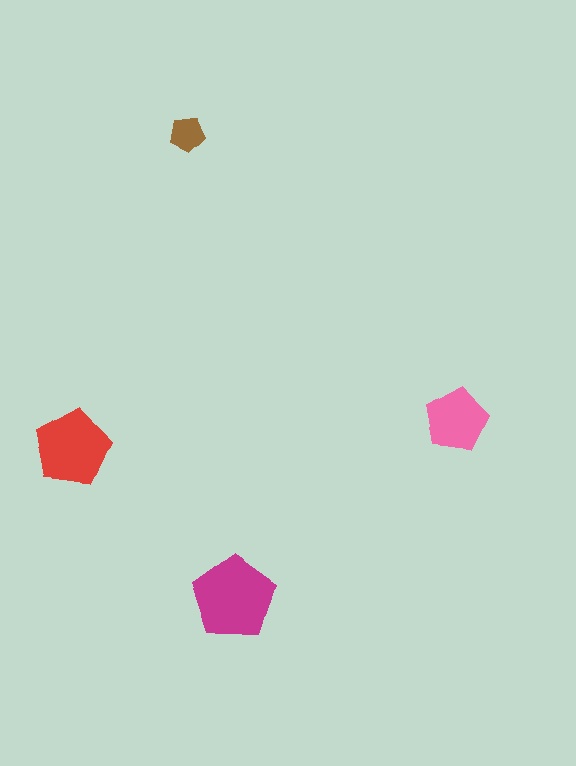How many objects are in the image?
There are 4 objects in the image.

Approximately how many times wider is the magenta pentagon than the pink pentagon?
About 1.5 times wider.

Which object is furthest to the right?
The pink pentagon is rightmost.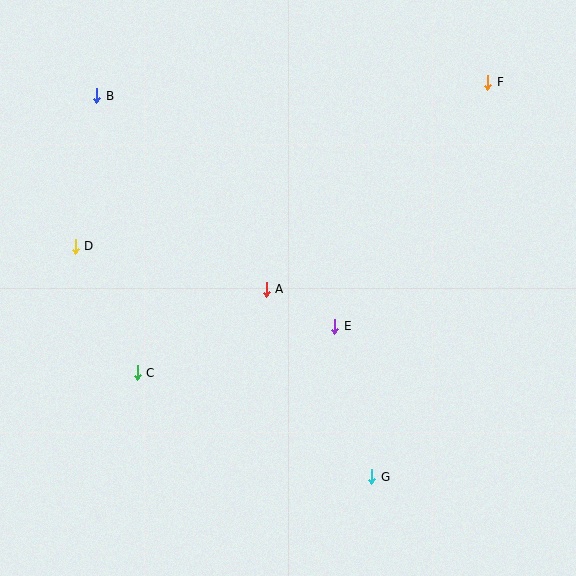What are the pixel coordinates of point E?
Point E is at (335, 326).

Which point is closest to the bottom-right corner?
Point G is closest to the bottom-right corner.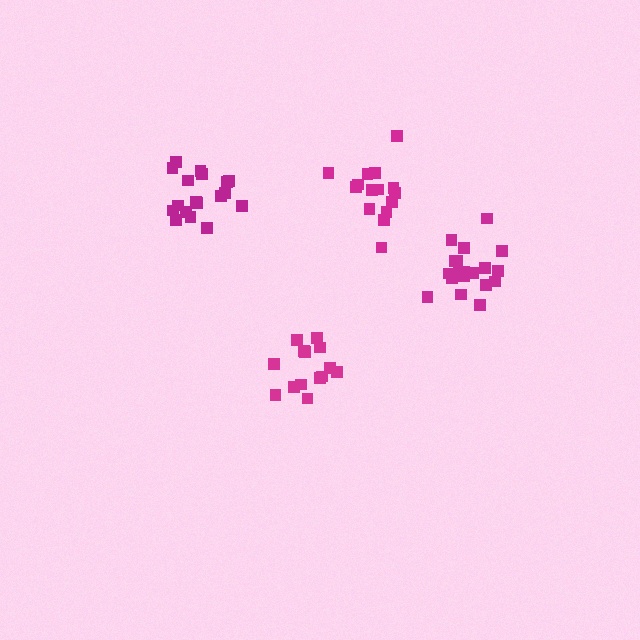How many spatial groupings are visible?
There are 4 spatial groupings.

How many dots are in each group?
Group 1: 14 dots, Group 2: 15 dots, Group 3: 19 dots, Group 4: 18 dots (66 total).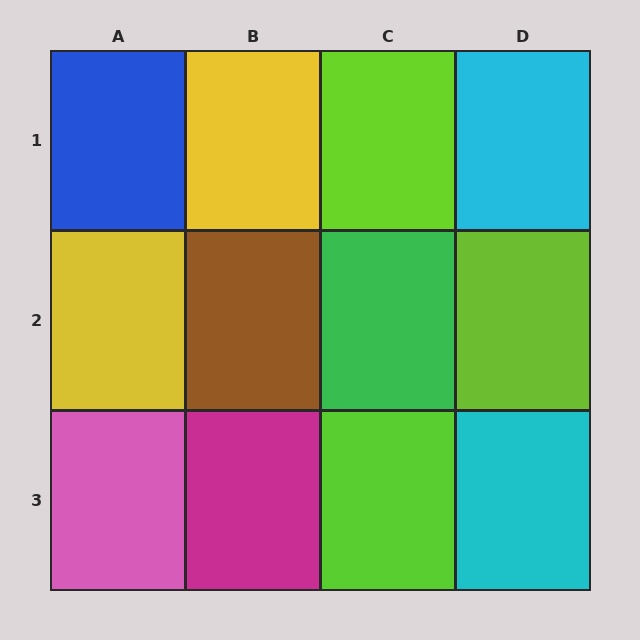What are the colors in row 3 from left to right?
Pink, magenta, lime, cyan.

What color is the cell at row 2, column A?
Yellow.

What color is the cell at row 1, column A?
Blue.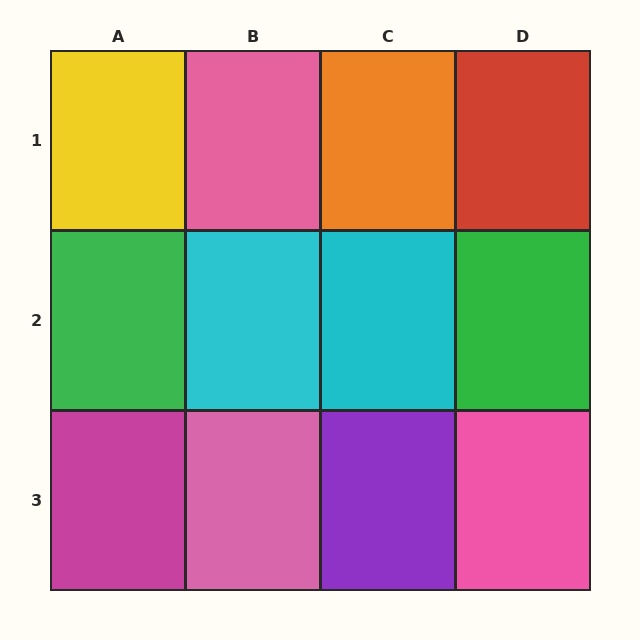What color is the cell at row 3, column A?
Magenta.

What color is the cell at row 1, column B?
Pink.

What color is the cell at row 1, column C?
Orange.